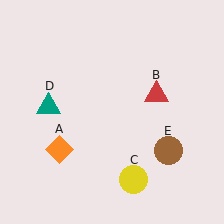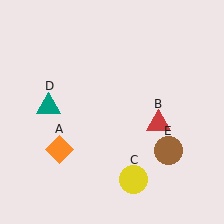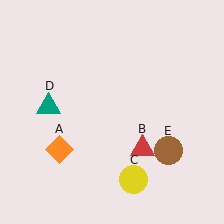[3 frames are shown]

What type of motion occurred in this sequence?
The red triangle (object B) rotated clockwise around the center of the scene.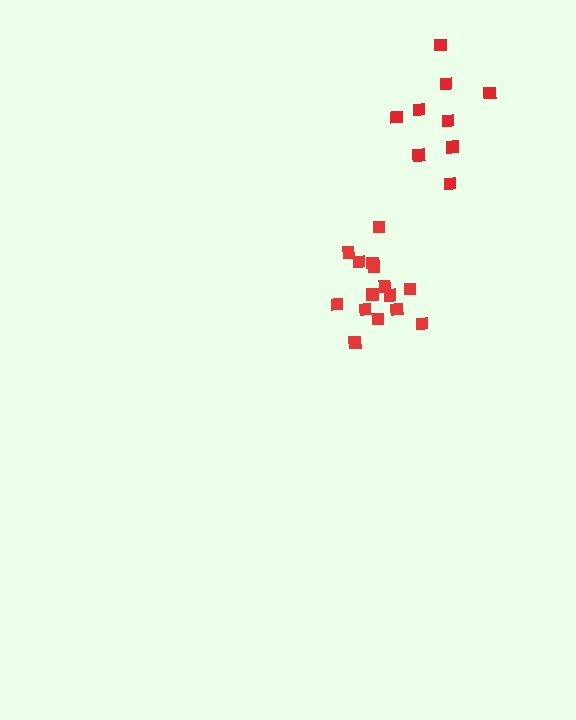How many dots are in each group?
Group 1: 15 dots, Group 2: 9 dots (24 total).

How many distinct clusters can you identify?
There are 2 distinct clusters.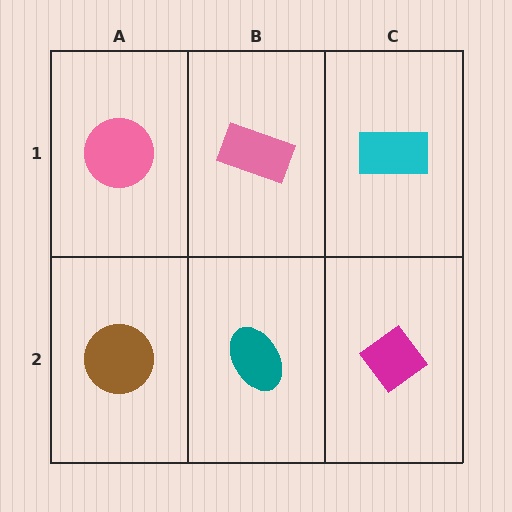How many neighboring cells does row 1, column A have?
2.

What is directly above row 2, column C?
A cyan rectangle.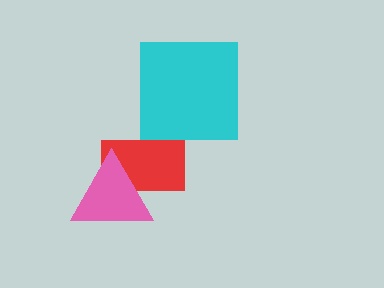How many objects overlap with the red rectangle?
1 object overlaps with the red rectangle.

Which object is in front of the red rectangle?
The pink triangle is in front of the red rectangle.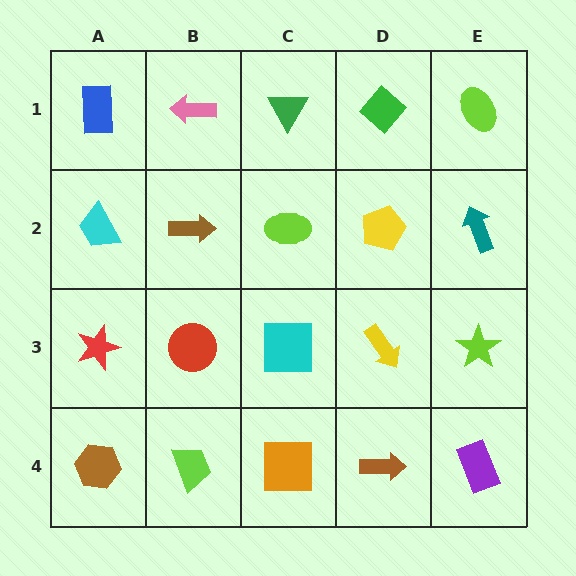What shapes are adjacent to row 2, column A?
A blue rectangle (row 1, column A), a red star (row 3, column A), a brown arrow (row 2, column B).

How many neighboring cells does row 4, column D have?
3.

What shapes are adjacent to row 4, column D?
A yellow arrow (row 3, column D), an orange square (row 4, column C), a purple rectangle (row 4, column E).